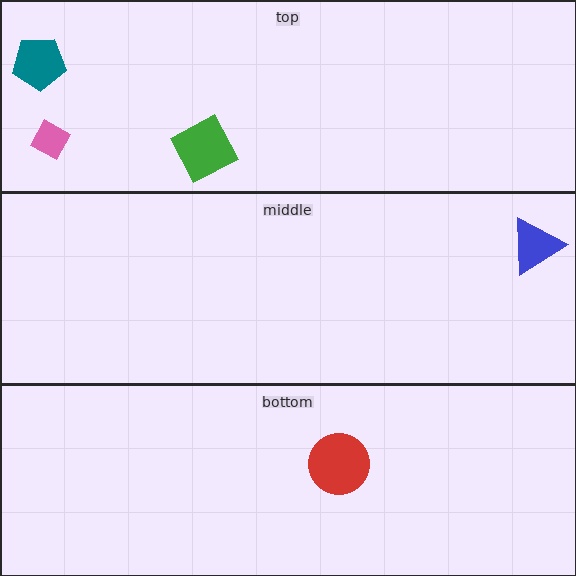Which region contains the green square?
The top region.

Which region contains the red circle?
The bottom region.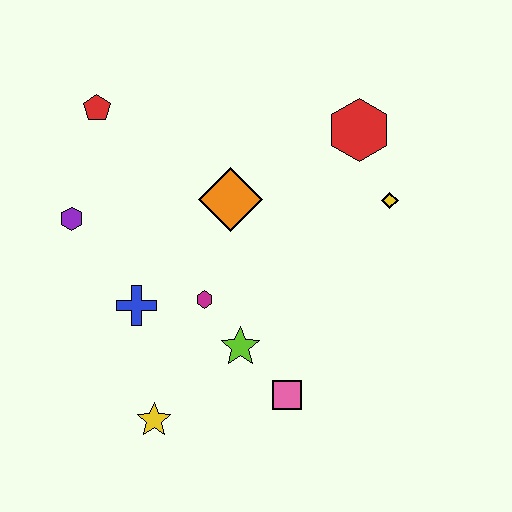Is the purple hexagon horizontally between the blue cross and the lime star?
No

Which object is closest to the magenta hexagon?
The lime star is closest to the magenta hexagon.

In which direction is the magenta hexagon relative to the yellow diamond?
The magenta hexagon is to the left of the yellow diamond.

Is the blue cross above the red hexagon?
No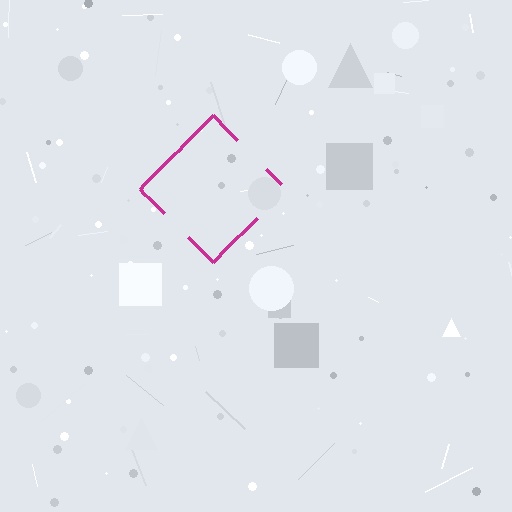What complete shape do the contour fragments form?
The contour fragments form a diamond.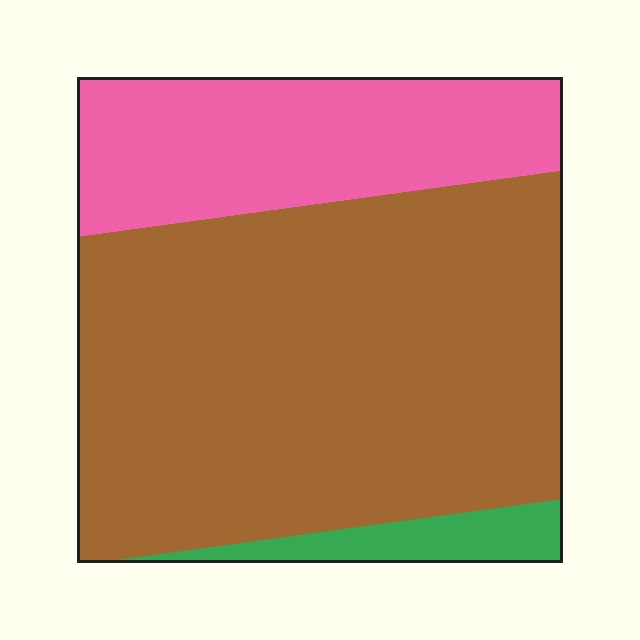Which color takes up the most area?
Brown, at roughly 70%.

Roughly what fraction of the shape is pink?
Pink takes up about one quarter (1/4) of the shape.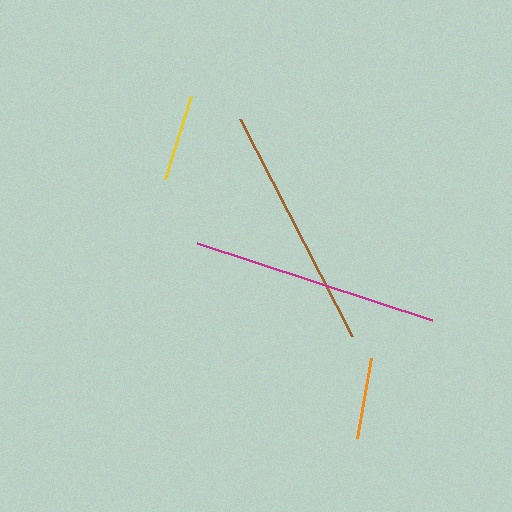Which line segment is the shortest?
The orange line is the shortest at approximately 81 pixels.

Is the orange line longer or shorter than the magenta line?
The magenta line is longer than the orange line.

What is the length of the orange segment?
The orange segment is approximately 81 pixels long.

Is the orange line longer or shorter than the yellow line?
The yellow line is longer than the orange line.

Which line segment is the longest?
The magenta line is the longest at approximately 248 pixels.